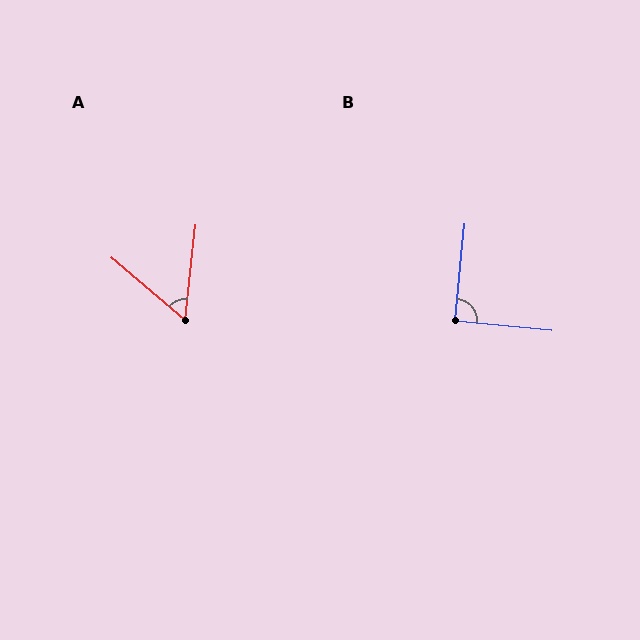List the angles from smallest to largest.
A (56°), B (90°).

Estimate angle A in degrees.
Approximately 56 degrees.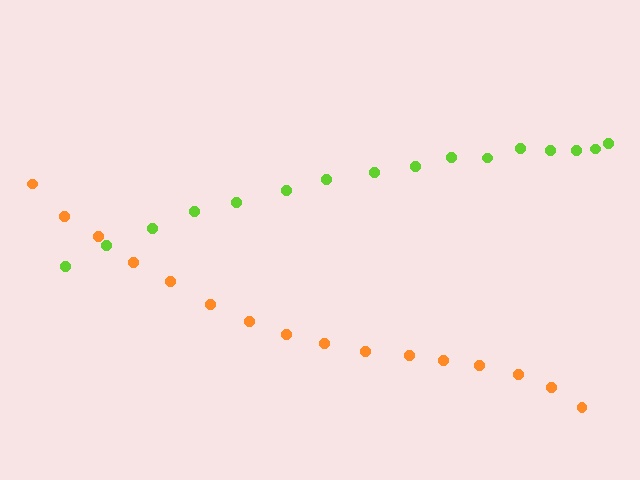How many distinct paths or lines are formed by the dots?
There are 2 distinct paths.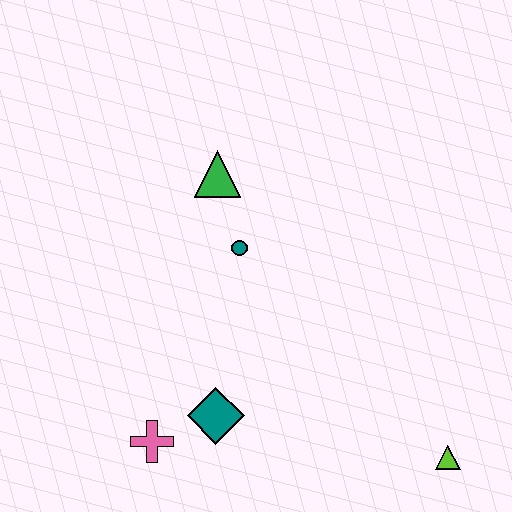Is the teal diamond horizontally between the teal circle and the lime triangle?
No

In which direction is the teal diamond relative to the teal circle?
The teal diamond is below the teal circle.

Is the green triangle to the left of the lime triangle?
Yes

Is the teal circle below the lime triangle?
No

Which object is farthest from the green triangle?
The lime triangle is farthest from the green triangle.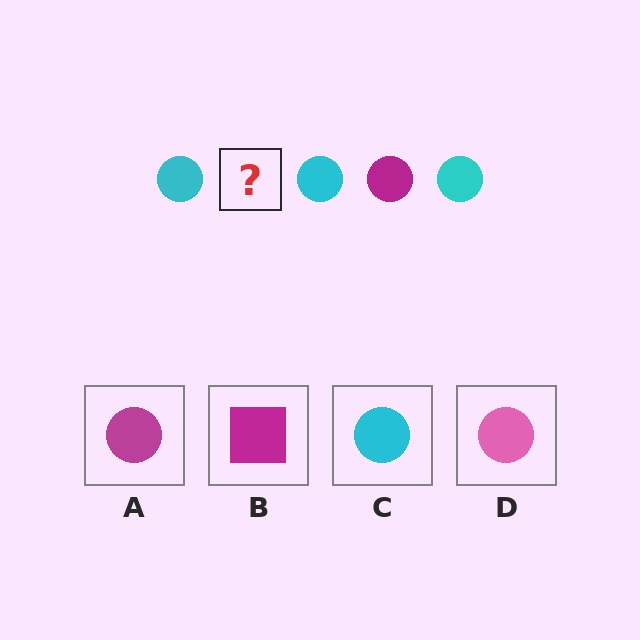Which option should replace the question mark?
Option A.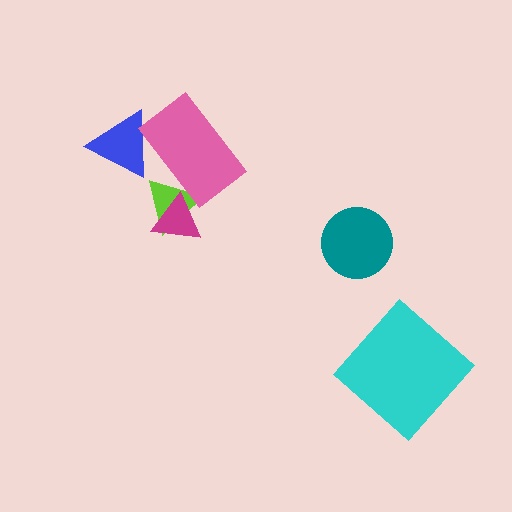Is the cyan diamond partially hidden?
No, no other shape covers it.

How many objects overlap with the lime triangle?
2 objects overlap with the lime triangle.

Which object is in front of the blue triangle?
The pink rectangle is in front of the blue triangle.